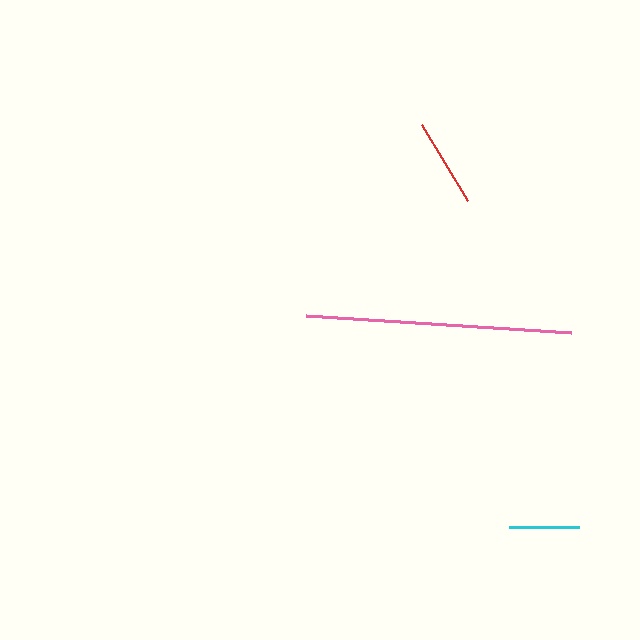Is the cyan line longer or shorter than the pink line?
The pink line is longer than the cyan line.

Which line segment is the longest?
The pink line is the longest at approximately 266 pixels.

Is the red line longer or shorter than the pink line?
The pink line is longer than the red line.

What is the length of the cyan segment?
The cyan segment is approximately 69 pixels long.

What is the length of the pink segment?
The pink segment is approximately 266 pixels long.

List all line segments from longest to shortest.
From longest to shortest: pink, red, cyan.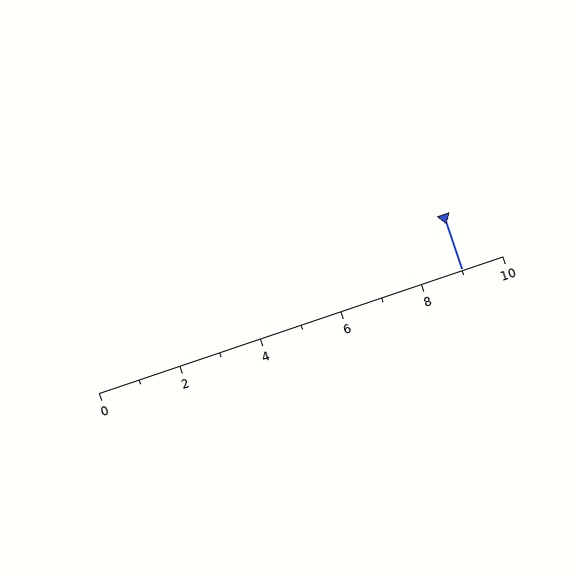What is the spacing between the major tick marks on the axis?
The major ticks are spaced 2 apart.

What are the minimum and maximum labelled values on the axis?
The axis runs from 0 to 10.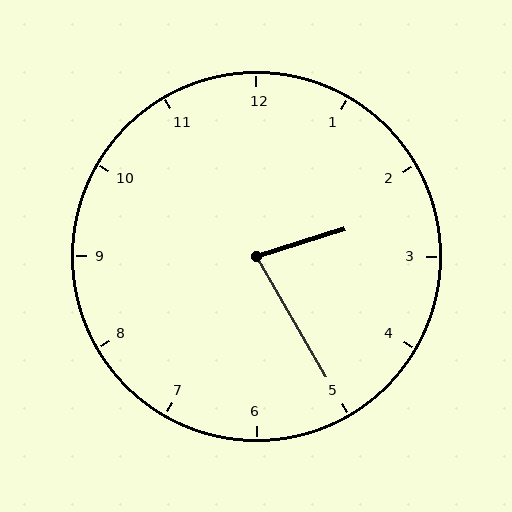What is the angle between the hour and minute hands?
Approximately 78 degrees.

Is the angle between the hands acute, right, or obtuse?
It is acute.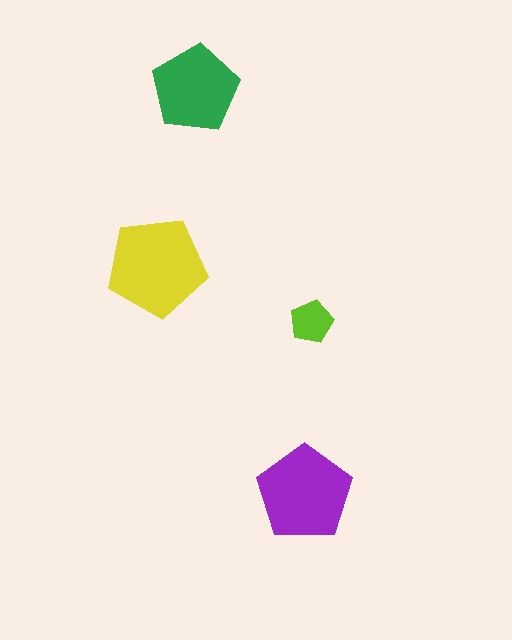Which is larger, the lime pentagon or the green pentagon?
The green one.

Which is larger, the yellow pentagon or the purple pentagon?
The yellow one.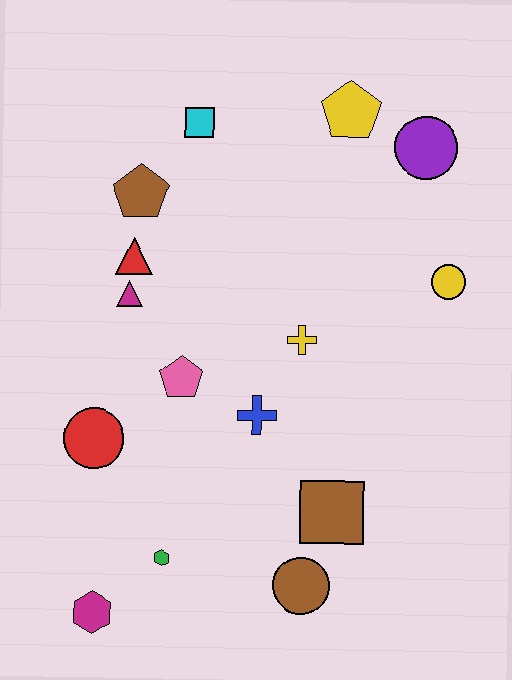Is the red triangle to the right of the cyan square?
No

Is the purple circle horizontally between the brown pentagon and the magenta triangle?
No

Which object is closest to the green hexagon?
The magenta hexagon is closest to the green hexagon.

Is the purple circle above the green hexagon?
Yes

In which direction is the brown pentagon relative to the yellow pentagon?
The brown pentagon is to the left of the yellow pentagon.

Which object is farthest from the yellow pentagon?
The magenta hexagon is farthest from the yellow pentagon.